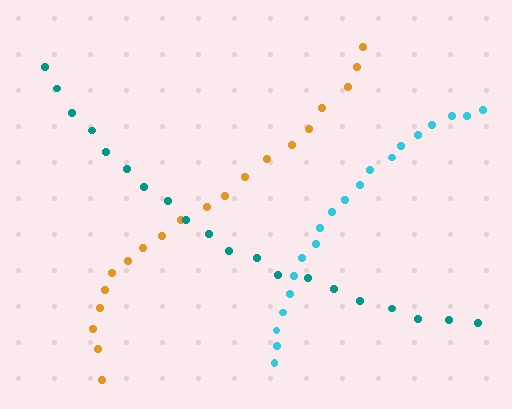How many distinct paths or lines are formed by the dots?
There are 3 distinct paths.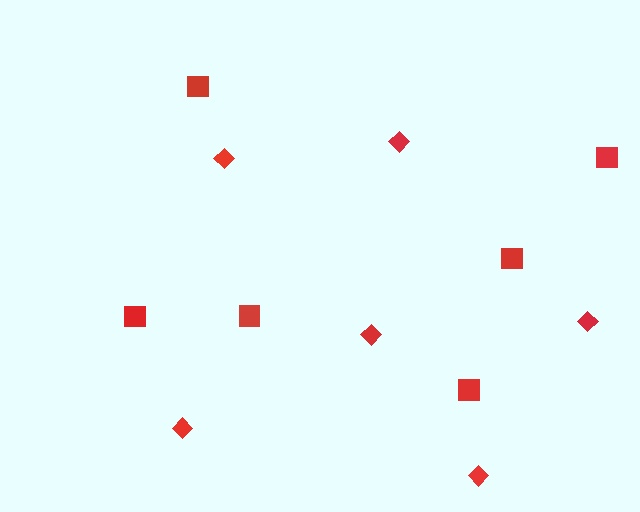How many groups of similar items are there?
There are 2 groups: one group of diamonds (6) and one group of squares (6).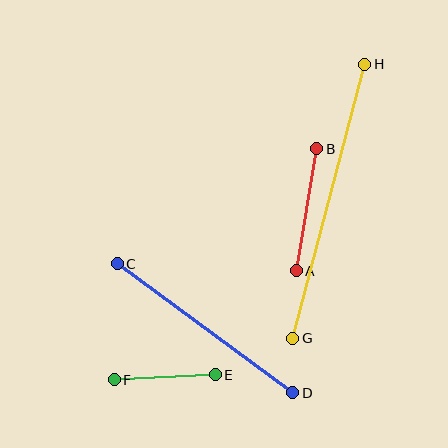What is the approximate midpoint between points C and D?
The midpoint is at approximately (205, 328) pixels.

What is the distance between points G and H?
The distance is approximately 283 pixels.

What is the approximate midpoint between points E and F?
The midpoint is at approximately (165, 377) pixels.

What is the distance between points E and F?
The distance is approximately 101 pixels.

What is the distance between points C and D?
The distance is approximately 218 pixels.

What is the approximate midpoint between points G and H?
The midpoint is at approximately (329, 201) pixels.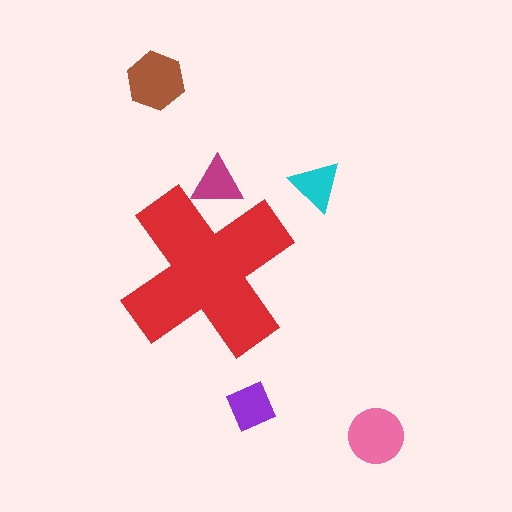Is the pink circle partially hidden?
No, the pink circle is fully visible.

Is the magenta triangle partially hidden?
Yes, the magenta triangle is partially hidden behind the red cross.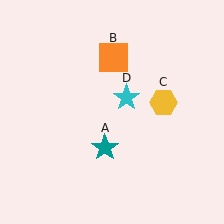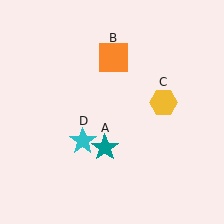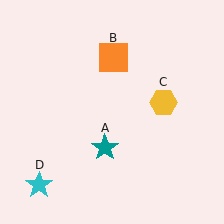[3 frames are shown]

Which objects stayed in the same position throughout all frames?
Teal star (object A) and orange square (object B) and yellow hexagon (object C) remained stationary.